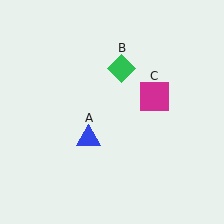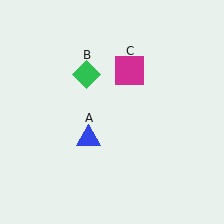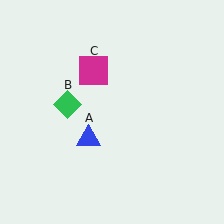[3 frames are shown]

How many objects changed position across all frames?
2 objects changed position: green diamond (object B), magenta square (object C).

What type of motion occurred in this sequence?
The green diamond (object B), magenta square (object C) rotated counterclockwise around the center of the scene.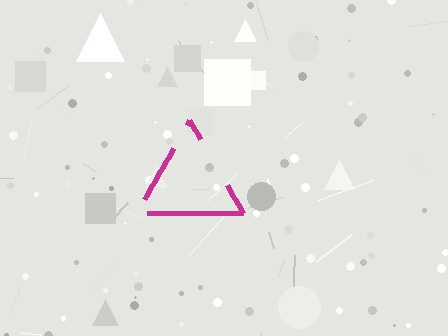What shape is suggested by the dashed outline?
The dashed outline suggests a triangle.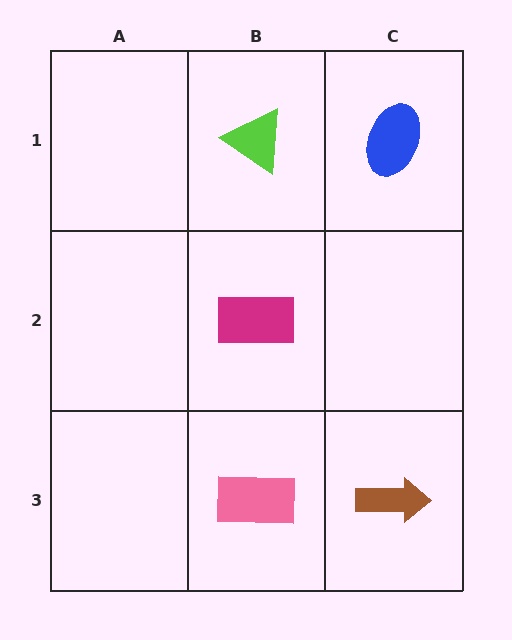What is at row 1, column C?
A blue ellipse.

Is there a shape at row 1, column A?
No, that cell is empty.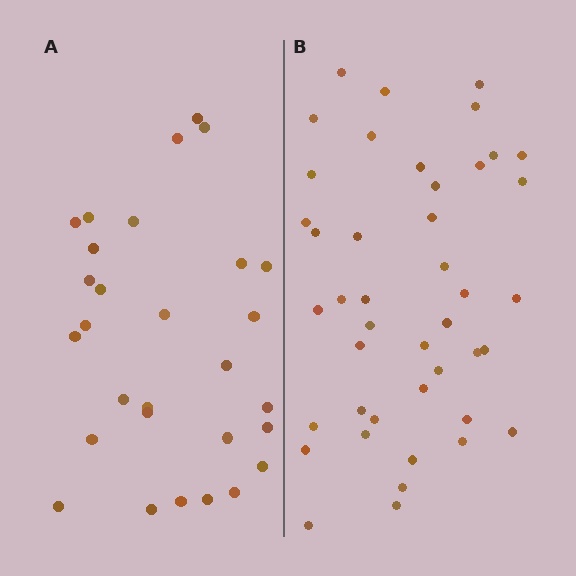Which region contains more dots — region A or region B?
Region B (the right region) has more dots.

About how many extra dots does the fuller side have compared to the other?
Region B has approximately 15 more dots than region A.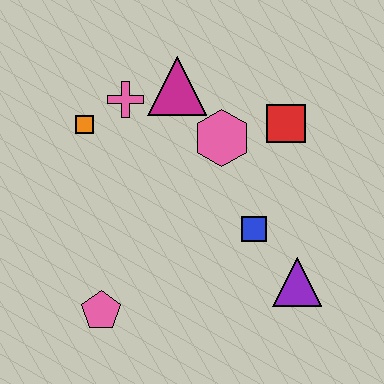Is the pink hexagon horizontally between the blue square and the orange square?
Yes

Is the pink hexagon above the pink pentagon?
Yes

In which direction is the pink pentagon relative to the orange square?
The pink pentagon is below the orange square.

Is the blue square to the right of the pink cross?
Yes